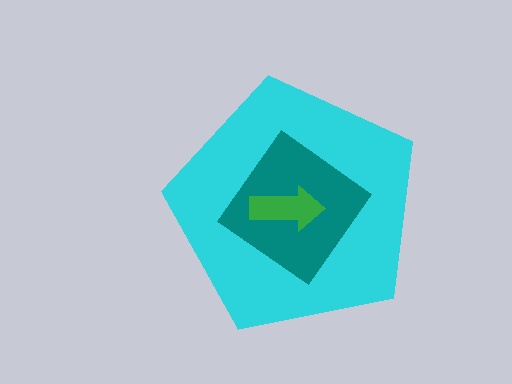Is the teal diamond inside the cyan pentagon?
Yes.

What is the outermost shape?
The cyan pentagon.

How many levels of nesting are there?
3.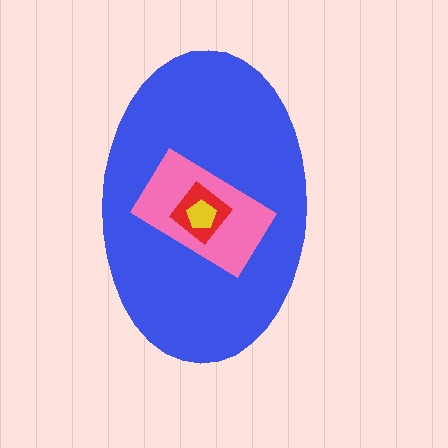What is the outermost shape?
The blue ellipse.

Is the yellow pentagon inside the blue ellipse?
Yes.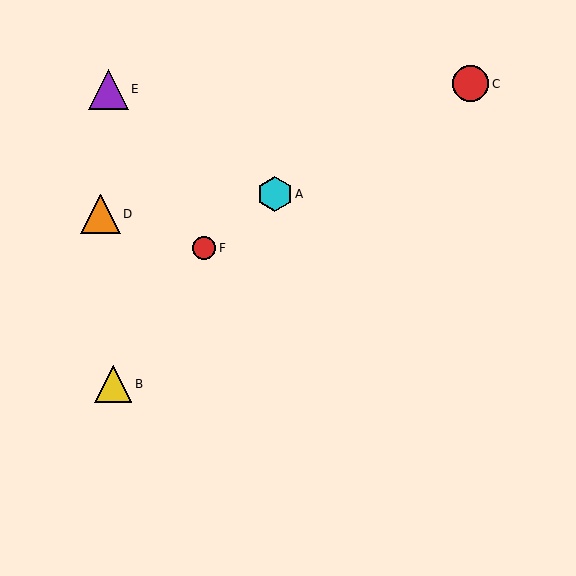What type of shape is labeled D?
Shape D is an orange triangle.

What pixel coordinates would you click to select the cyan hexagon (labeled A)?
Click at (275, 194) to select the cyan hexagon A.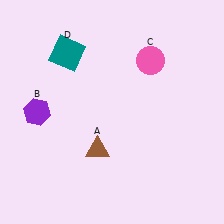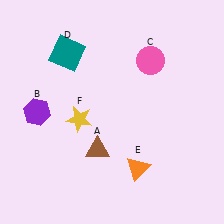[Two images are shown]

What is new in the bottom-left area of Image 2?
A yellow star (F) was added in the bottom-left area of Image 2.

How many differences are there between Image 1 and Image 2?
There are 2 differences between the two images.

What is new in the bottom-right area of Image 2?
An orange triangle (E) was added in the bottom-right area of Image 2.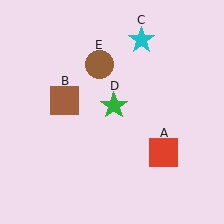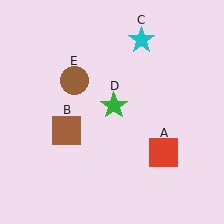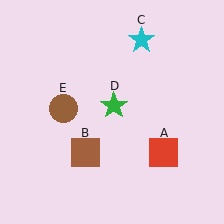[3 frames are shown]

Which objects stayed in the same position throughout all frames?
Red square (object A) and cyan star (object C) and green star (object D) remained stationary.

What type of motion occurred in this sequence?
The brown square (object B), brown circle (object E) rotated counterclockwise around the center of the scene.